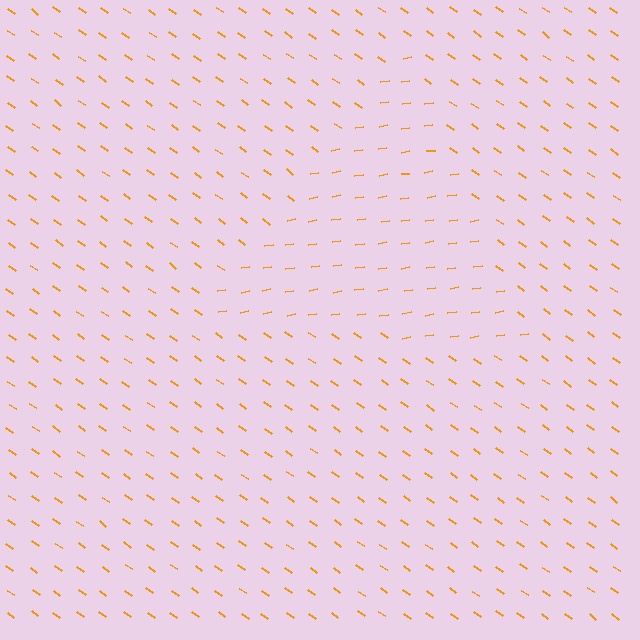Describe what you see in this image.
The image is filled with small orange line segments. A triangle region in the image has lines oriented differently from the surrounding lines, creating a visible texture boundary.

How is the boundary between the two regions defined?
The boundary is defined purely by a change in line orientation (approximately 45 degrees difference). All lines are the same color and thickness.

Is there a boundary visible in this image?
Yes, there is a texture boundary formed by a change in line orientation.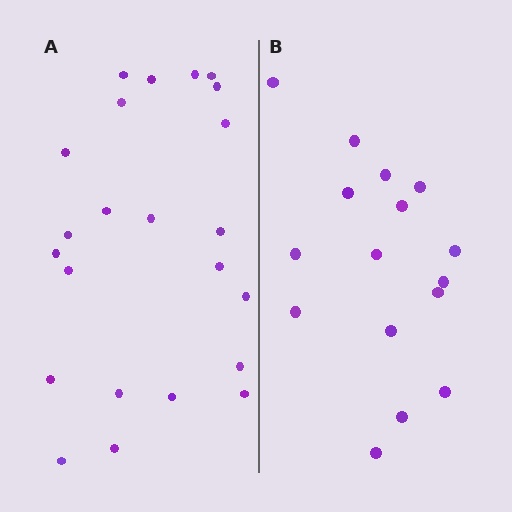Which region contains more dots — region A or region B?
Region A (the left region) has more dots.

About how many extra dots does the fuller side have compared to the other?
Region A has roughly 8 or so more dots than region B.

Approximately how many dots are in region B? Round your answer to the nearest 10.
About 20 dots. (The exact count is 16, which rounds to 20.)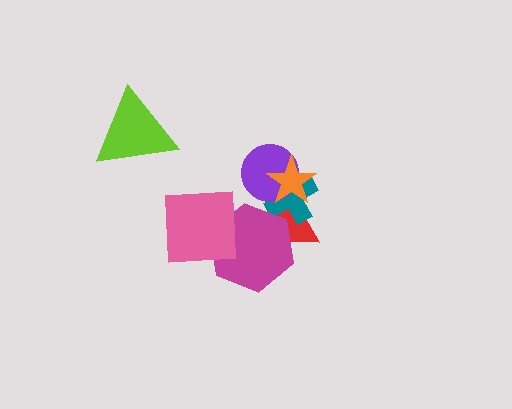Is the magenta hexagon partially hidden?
Yes, it is partially covered by another shape.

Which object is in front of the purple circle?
The orange star is in front of the purple circle.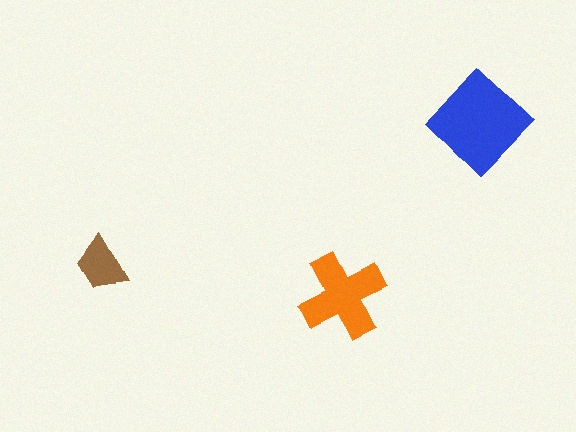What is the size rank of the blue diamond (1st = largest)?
1st.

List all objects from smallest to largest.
The brown trapezoid, the orange cross, the blue diamond.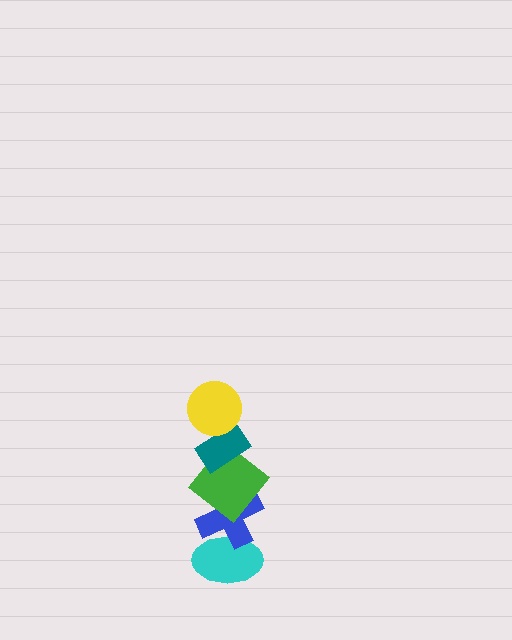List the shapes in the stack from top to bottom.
From top to bottom: the yellow circle, the teal rectangle, the green diamond, the blue cross, the cyan ellipse.